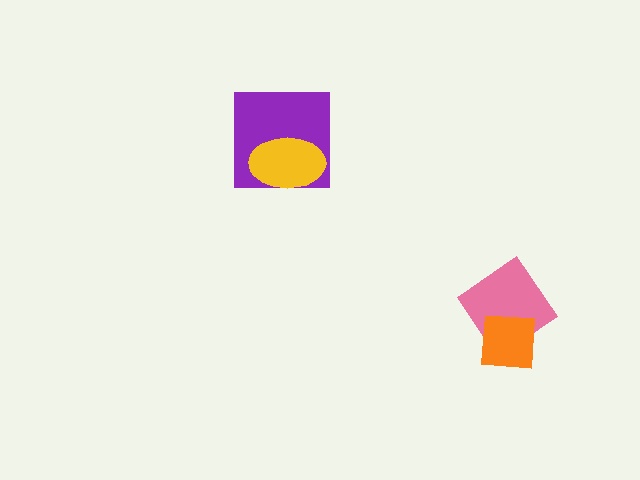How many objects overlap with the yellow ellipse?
1 object overlaps with the yellow ellipse.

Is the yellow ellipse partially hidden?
No, no other shape covers it.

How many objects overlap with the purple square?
1 object overlaps with the purple square.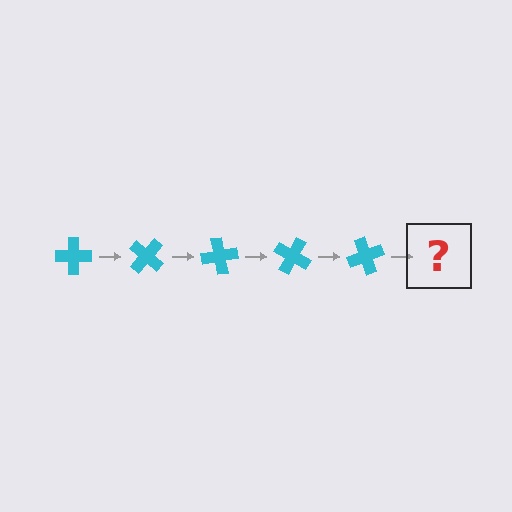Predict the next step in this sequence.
The next step is a cyan cross rotated 200 degrees.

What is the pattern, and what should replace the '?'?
The pattern is that the cross rotates 40 degrees each step. The '?' should be a cyan cross rotated 200 degrees.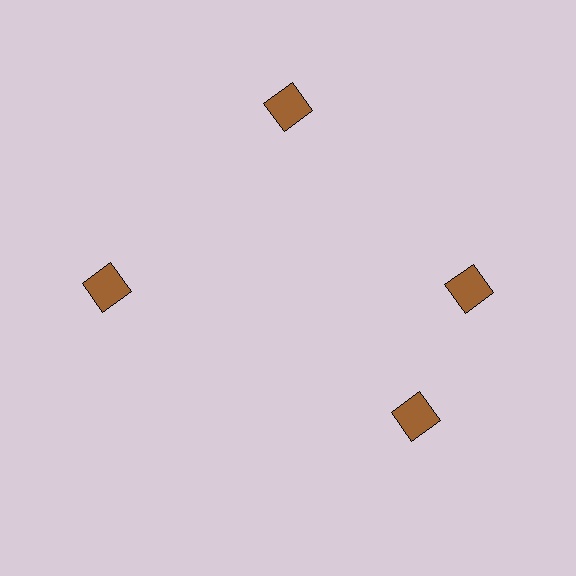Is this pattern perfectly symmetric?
No. The 4 brown diamonds are arranged in a ring, but one element near the 6 o'clock position is rotated out of alignment along the ring, breaking the 4-fold rotational symmetry.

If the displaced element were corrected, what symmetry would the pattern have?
It would have 4-fold rotational symmetry — the pattern would map onto itself every 90 degrees.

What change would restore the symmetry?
The symmetry would be restored by rotating it back into even spacing with its neighbors so that all 4 diamonds sit at equal angles and equal distance from the center.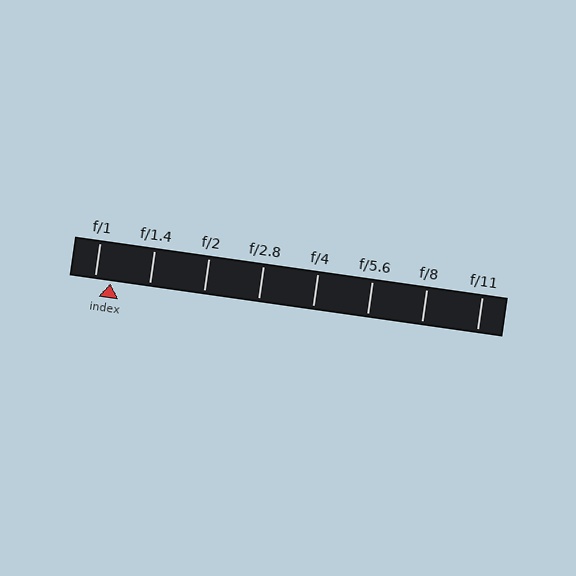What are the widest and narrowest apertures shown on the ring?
The widest aperture shown is f/1 and the narrowest is f/11.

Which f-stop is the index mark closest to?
The index mark is closest to f/1.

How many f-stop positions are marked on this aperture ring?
There are 8 f-stop positions marked.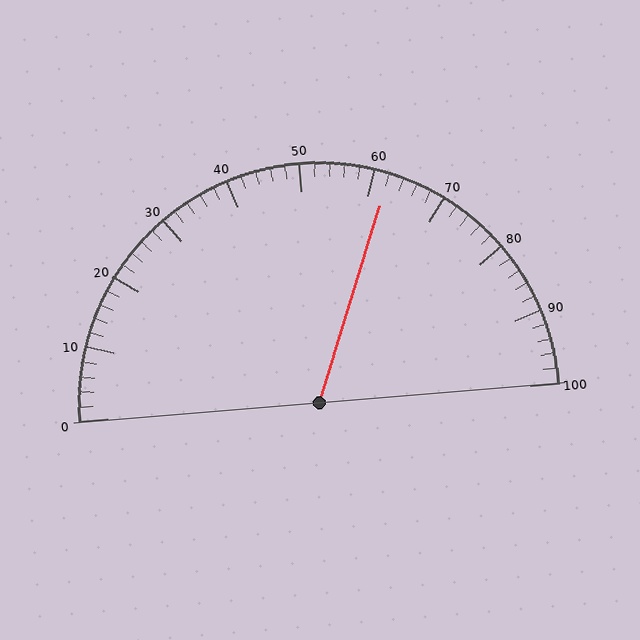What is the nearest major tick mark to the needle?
The nearest major tick mark is 60.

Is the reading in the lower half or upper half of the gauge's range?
The reading is in the upper half of the range (0 to 100).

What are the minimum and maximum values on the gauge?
The gauge ranges from 0 to 100.